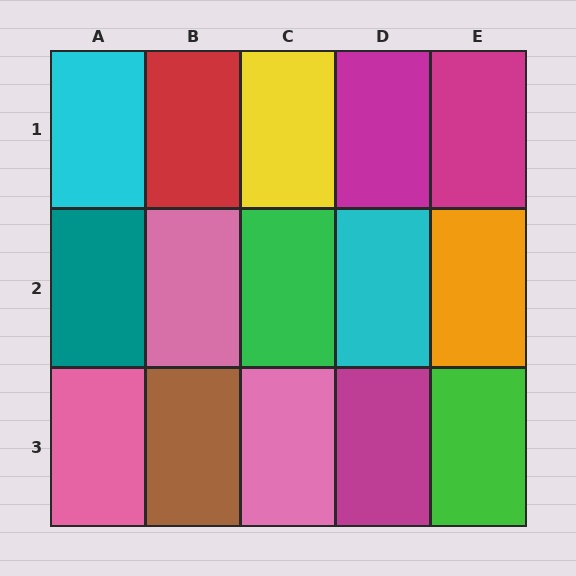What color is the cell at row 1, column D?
Magenta.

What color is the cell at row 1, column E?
Magenta.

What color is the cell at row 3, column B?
Brown.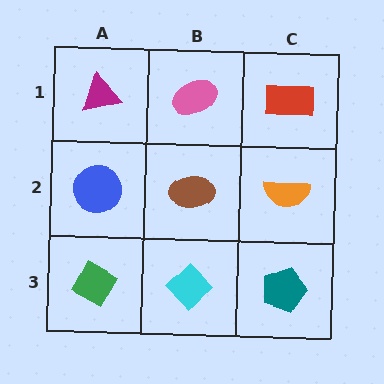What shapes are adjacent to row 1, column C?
An orange semicircle (row 2, column C), a pink ellipse (row 1, column B).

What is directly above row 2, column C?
A red rectangle.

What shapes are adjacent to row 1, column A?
A blue circle (row 2, column A), a pink ellipse (row 1, column B).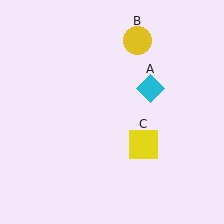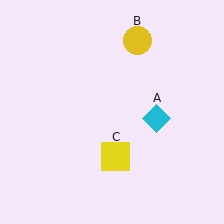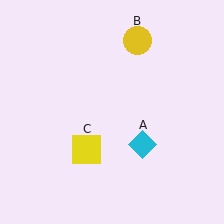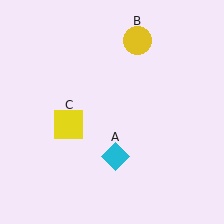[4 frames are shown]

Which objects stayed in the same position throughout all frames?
Yellow circle (object B) remained stationary.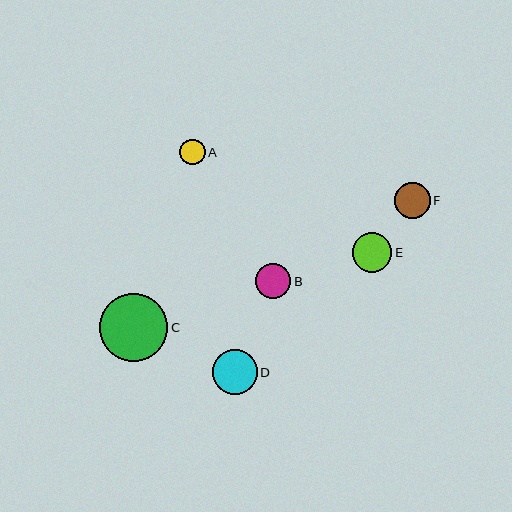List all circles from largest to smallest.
From largest to smallest: C, D, E, F, B, A.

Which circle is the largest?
Circle C is the largest with a size of approximately 68 pixels.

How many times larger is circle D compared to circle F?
Circle D is approximately 1.3 times the size of circle F.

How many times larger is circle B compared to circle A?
Circle B is approximately 1.4 times the size of circle A.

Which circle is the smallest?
Circle A is the smallest with a size of approximately 26 pixels.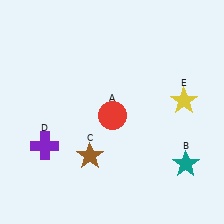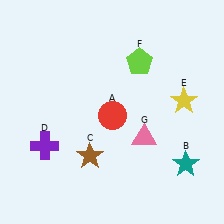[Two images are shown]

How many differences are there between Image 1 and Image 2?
There are 2 differences between the two images.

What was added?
A lime pentagon (F), a pink triangle (G) were added in Image 2.